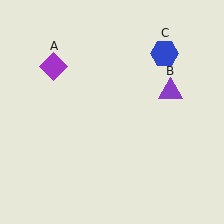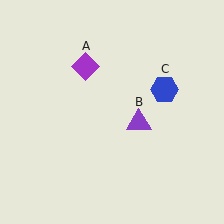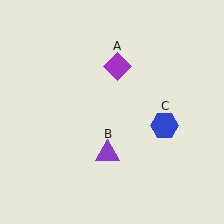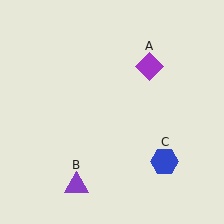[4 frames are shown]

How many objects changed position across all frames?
3 objects changed position: purple diamond (object A), purple triangle (object B), blue hexagon (object C).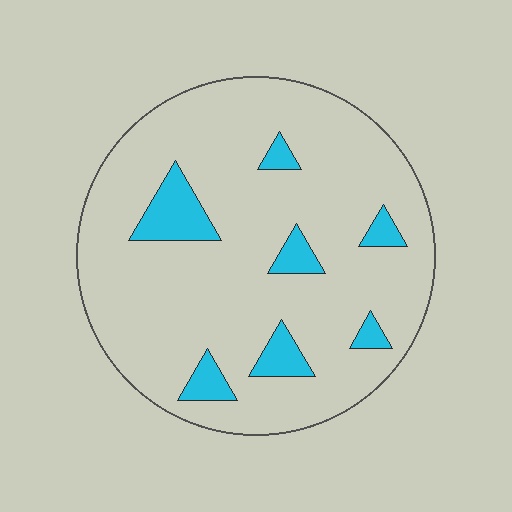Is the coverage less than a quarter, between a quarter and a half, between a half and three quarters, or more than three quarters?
Less than a quarter.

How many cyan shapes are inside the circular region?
7.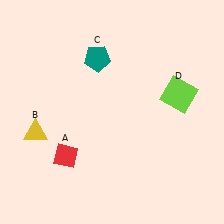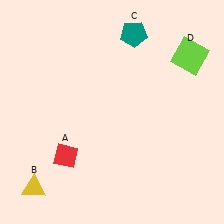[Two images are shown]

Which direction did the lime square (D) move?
The lime square (D) moved up.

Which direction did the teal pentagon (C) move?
The teal pentagon (C) moved right.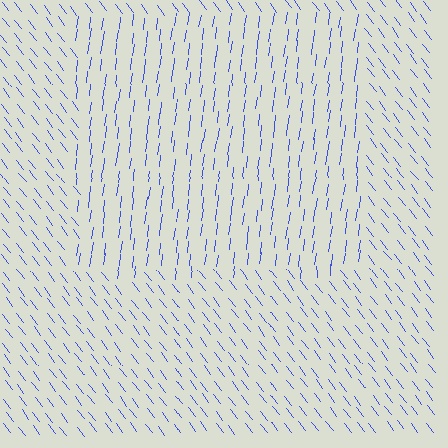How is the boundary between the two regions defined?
The boundary is defined purely by a change in line orientation (approximately 45 degrees difference). All lines are the same color and thickness.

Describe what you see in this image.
The image is filled with small blue line segments. A rectangle region in the image has lines oriented differently from the surrounding lines, creating a visible texture boundary.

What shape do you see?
I see a rectangle.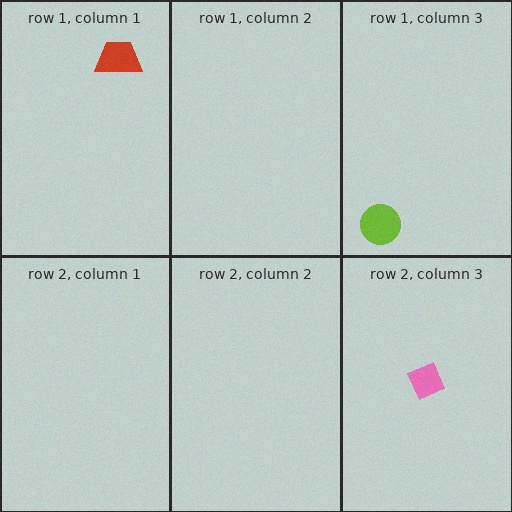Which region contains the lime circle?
The row 1, column 3 region.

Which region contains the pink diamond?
The row 2, column 3 region.